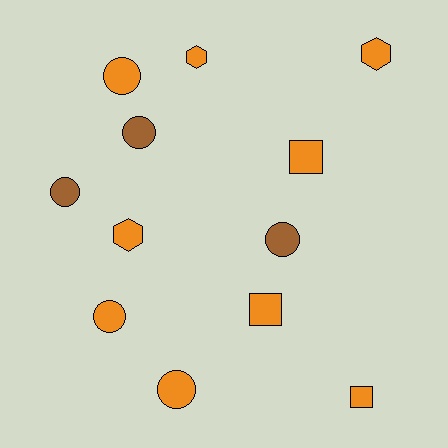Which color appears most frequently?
Orange, with 9 objects.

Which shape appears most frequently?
Circle, with 6 objects.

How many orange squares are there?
There are 3 orange squares.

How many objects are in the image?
There are 12 objects.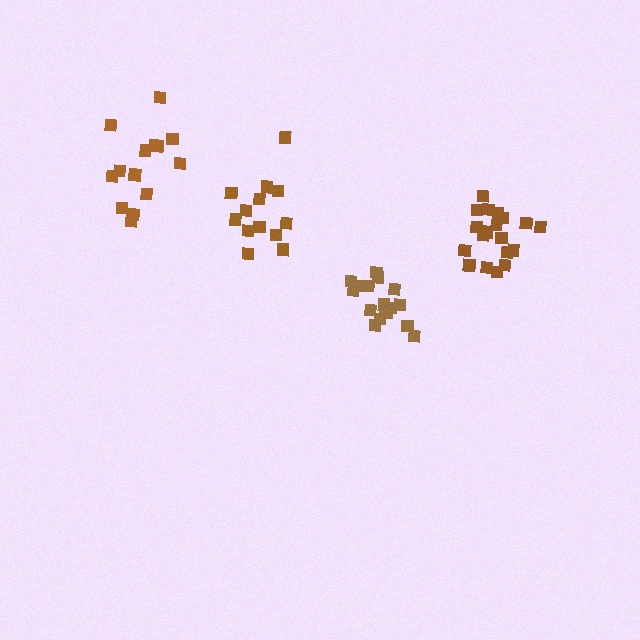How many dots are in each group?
Group 1: 17 dots, Group 2: 19 dots, Group 3: 14 dots, Group 4: 14 dots (64 total).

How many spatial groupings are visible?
There are 4 spatial groupings.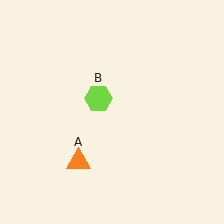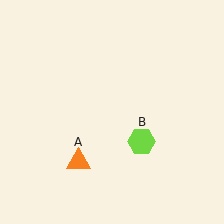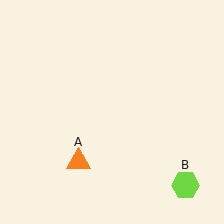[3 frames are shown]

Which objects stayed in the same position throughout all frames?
Orange triangle (object A) remained stationary.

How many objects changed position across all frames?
1 object changed position: lime hexagon (object B).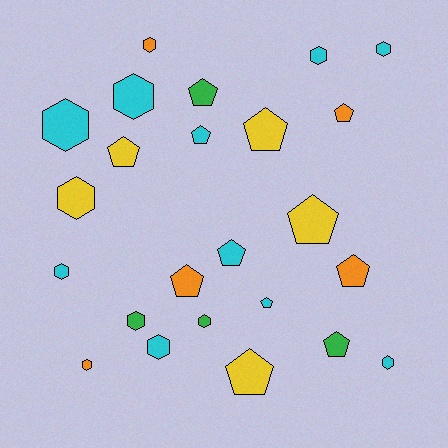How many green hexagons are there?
There are 2 green hexagons.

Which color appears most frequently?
Cyan, with 10 objects.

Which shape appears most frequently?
Pentagon, with 12 objects.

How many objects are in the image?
There are 24 objects.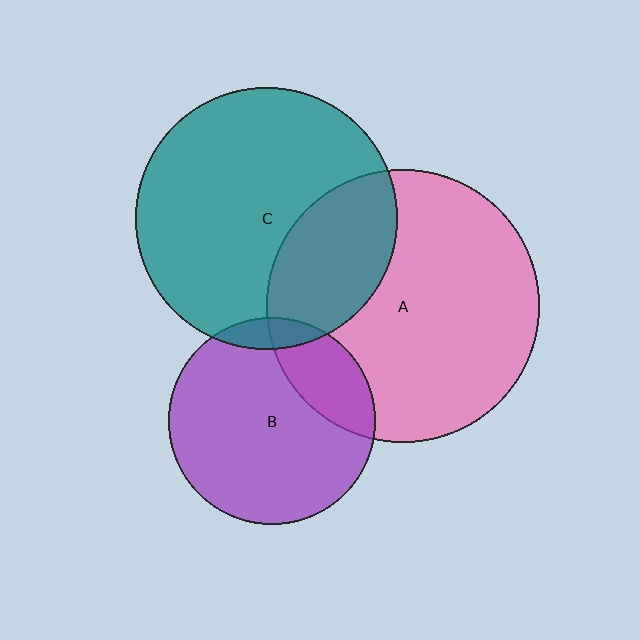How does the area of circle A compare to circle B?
Approximately 1.7 times.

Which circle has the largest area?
Circle A (pink).